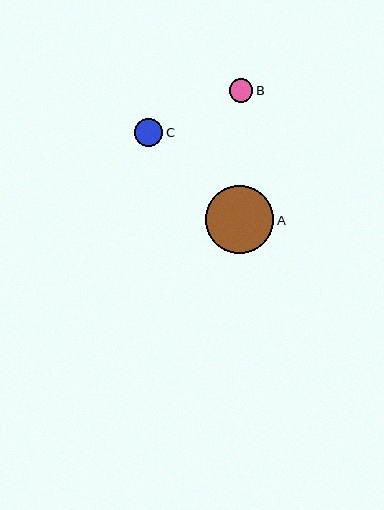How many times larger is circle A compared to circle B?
Circle A is approximately 2.9 times the size of circle B.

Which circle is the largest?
Circle A is the largest with a size of approximately 68 pixels.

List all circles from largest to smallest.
From largest to smallest: A, C, B.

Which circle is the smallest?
Circle B is the smallest with a size of approximately 24 pixels.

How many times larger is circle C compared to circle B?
Circle C is approximately 1.2 times the size of circle B.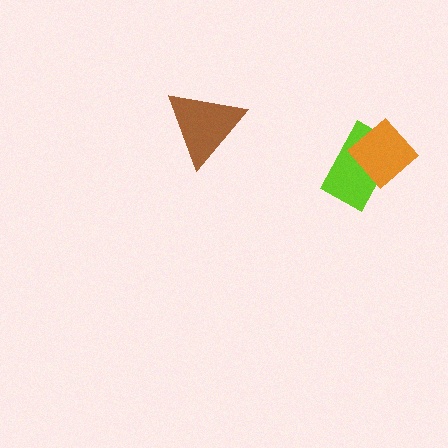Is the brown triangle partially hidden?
No, no other shape covers it.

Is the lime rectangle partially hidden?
Yes, it is partially covered by another shape.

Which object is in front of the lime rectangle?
The orange diamond is in front of the lime rectangle.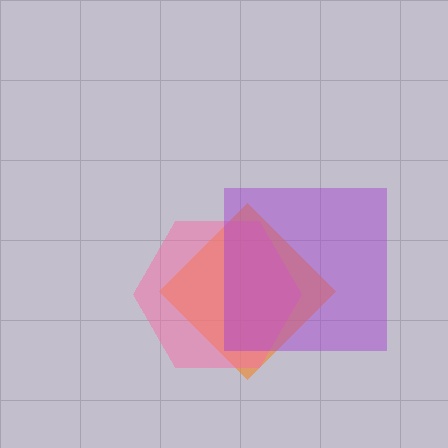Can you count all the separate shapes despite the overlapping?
Yes, there are 3 separate shapes.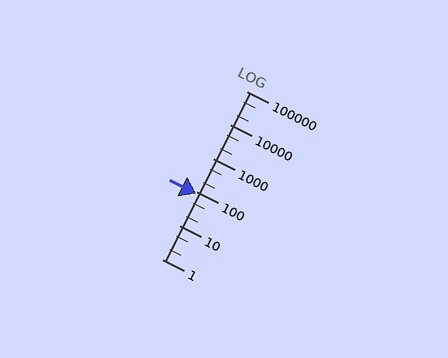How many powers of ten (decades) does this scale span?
The scale spans 5 decades, from 1 to 100000.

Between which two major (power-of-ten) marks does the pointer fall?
The pointer is between 10 and 100.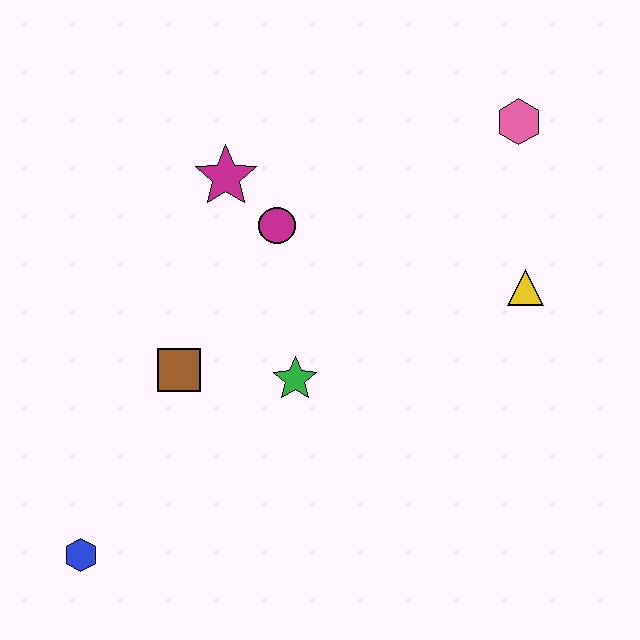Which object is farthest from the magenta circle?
The blue hexagon is farthest from the magenta circle.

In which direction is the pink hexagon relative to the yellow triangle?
The pink hexagon is above the yellow triangle.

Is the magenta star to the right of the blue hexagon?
Yes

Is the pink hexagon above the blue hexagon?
Yes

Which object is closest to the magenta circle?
The magenta star is closest to the magenta circle.